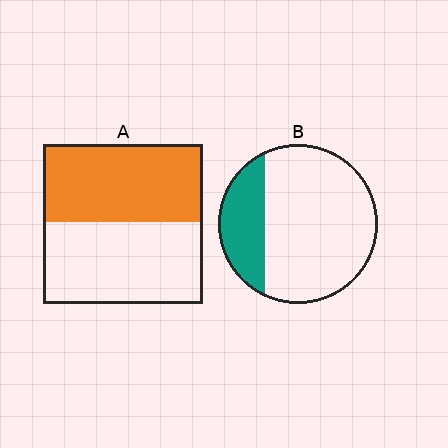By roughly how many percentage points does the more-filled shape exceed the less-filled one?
By roughly 25 percentage points (A over B).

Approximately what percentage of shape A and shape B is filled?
A is approximately 50% and B is approximately 25%.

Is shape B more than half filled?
No.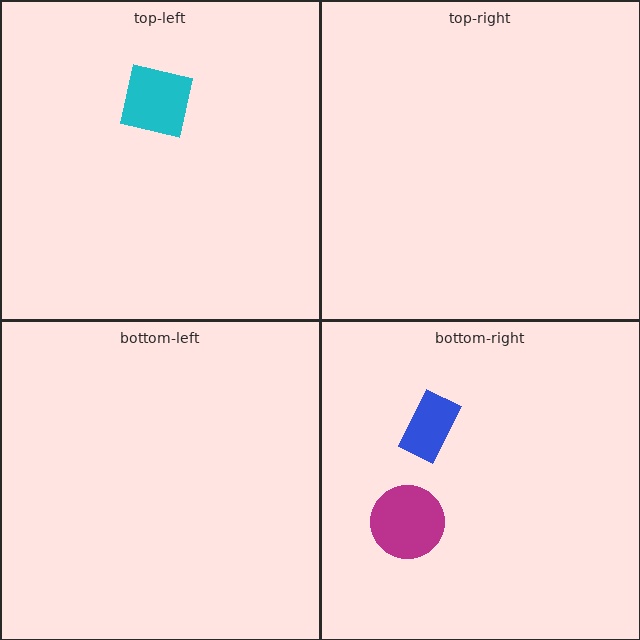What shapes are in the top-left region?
The cyan square.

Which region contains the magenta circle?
The bottom-right region.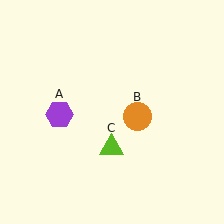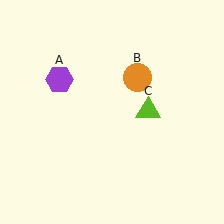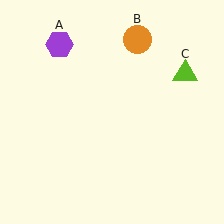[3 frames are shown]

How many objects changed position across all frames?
3 objects changed position: purple hexagon (object A), orange circle (object B), lime triangle (object C).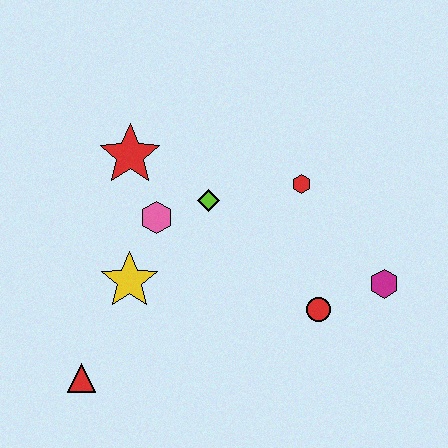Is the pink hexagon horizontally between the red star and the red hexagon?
Yes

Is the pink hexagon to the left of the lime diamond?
Yes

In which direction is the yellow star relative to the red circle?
The yellow star is to the left of the red circle.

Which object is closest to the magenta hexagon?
The red circle is closest to the magenta hexagon.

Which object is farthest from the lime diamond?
The red triangle is farthest from the lime diamond.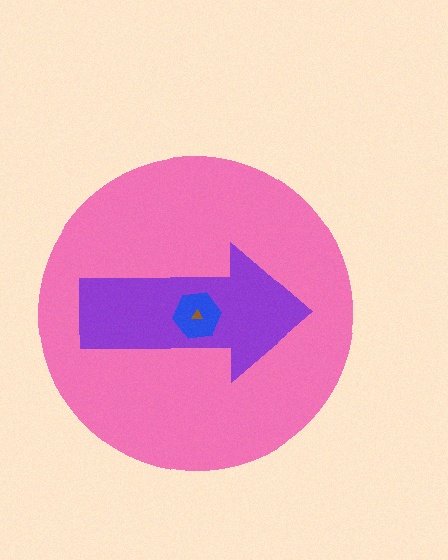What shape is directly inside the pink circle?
The purple arrow.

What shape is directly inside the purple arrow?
The blue hexagon.